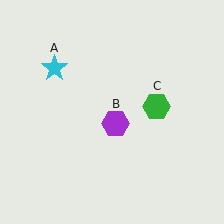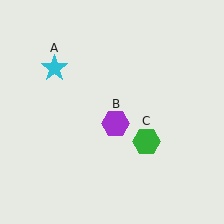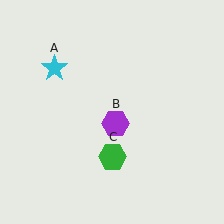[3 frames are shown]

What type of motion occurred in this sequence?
The green hexagon (object C) rotated clockwise around the center of the scene.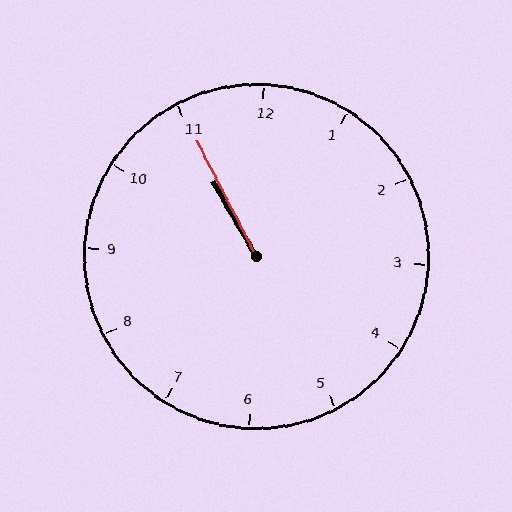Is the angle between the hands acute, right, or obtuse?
It is acute.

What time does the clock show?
10:55.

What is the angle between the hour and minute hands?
Approximately 2 degrees.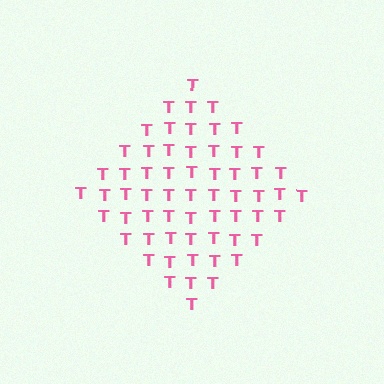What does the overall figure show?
The overall figure shows a diamond.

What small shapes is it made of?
It is made of small letter T's.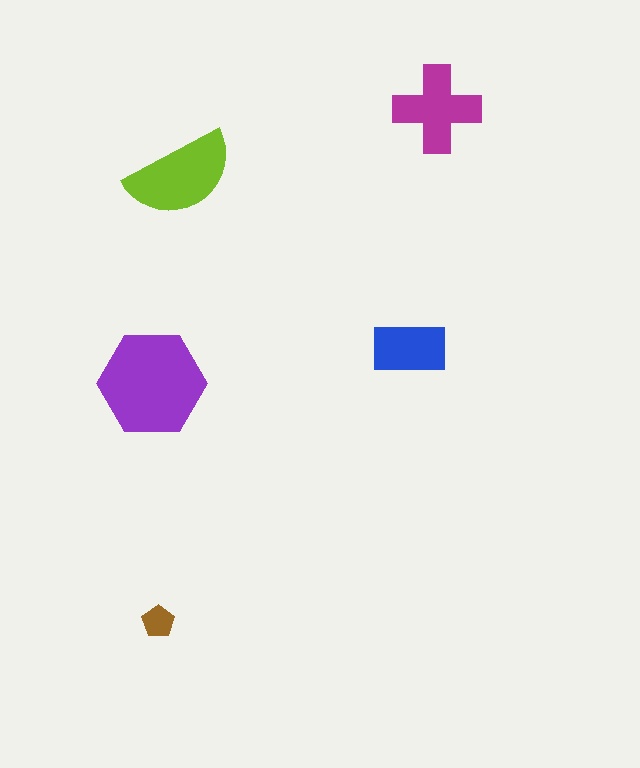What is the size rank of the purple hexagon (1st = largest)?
1st.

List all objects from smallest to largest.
The brown pentagon, the blue rectangle, the magenta cross, the lime semicircle, the purple hexagon.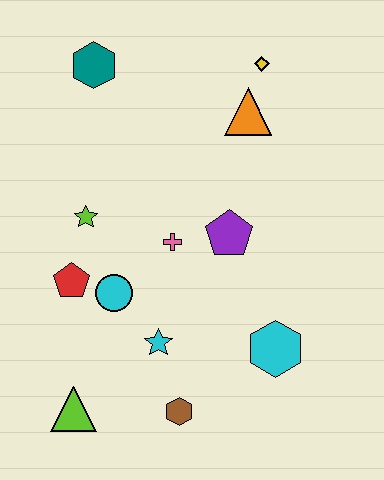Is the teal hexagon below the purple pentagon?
No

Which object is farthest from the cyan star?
The yellow diamond is farthest from the cyan star.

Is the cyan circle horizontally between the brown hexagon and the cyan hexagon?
No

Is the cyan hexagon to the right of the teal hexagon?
Yes